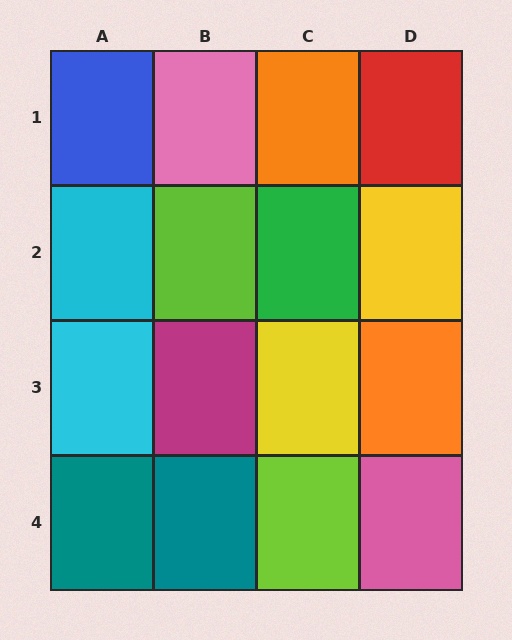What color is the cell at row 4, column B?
Teal.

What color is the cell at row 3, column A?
Cyan.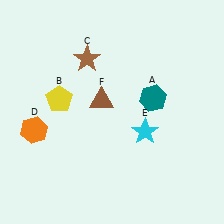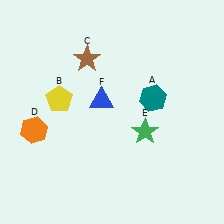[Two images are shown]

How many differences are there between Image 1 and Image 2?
There are 2 differences between the two images.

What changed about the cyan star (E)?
In Image 1, E is cyan. In Image 2, it changed to green.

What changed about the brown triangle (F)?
In Image 1, F is brown. In Image 2, it changed to blue.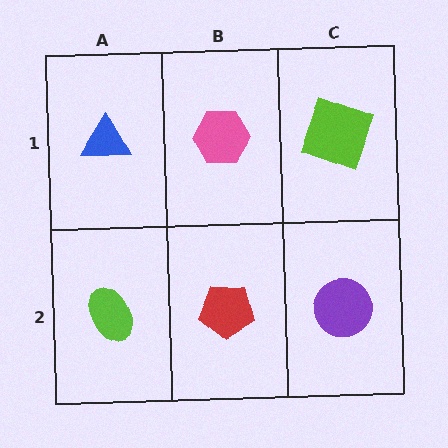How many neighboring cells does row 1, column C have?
2.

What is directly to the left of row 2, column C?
A red pentagon.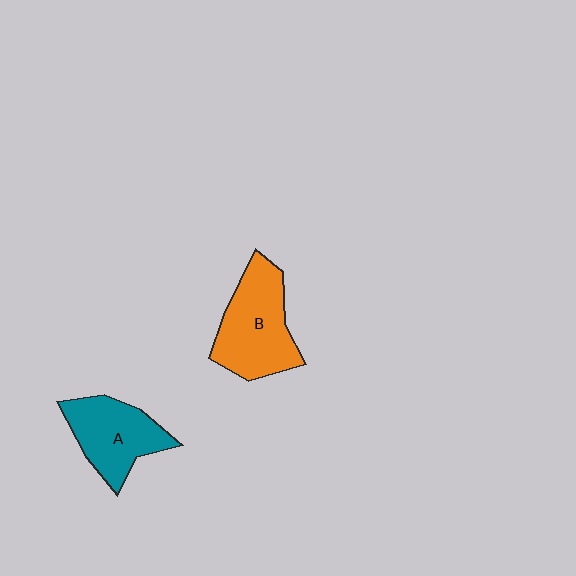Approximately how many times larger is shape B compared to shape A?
Approximately 1.2 times.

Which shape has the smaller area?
Shape A (teal).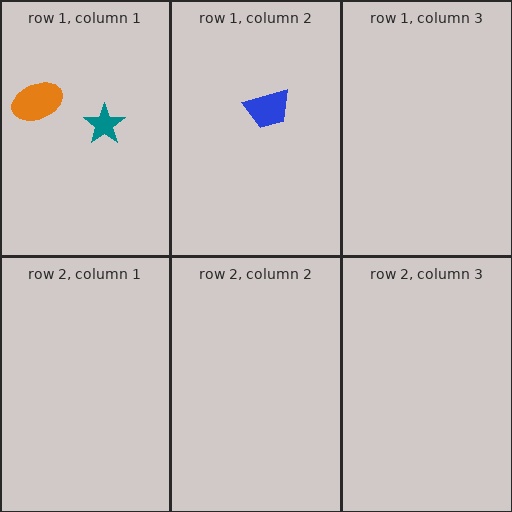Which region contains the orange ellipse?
The row 1, column 1 region.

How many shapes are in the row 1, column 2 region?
1.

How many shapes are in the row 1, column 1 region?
2.